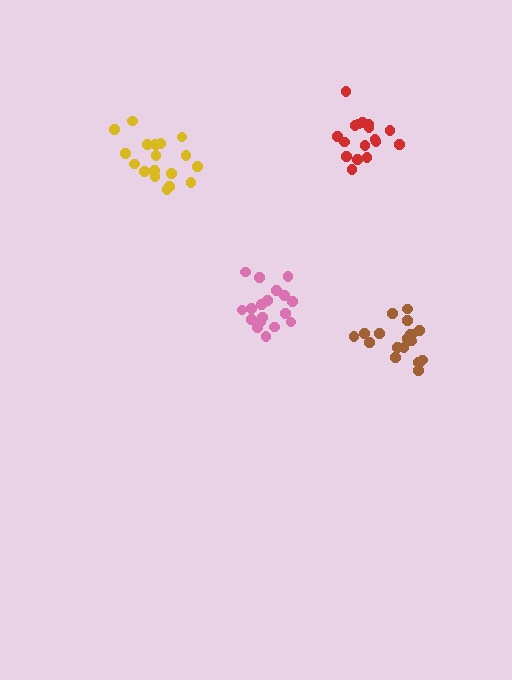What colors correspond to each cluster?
The clusters are colored: yellow, red, pink, brown.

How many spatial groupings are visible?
There are 4 spatial groupings.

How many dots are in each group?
Group 1: 18 dots, Group 2: 18 dots, Group 3: 19 dots, Group 4: 20 dots (75 total).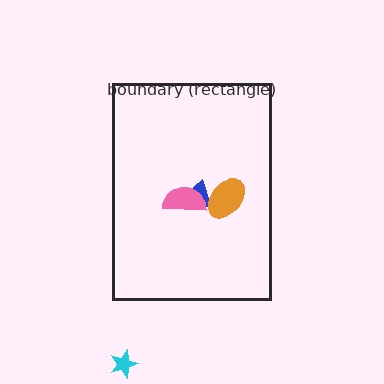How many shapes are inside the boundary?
3 inside, 1 outside.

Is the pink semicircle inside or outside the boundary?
Inside.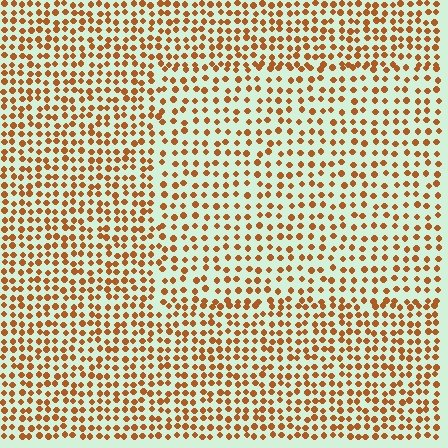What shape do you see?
I see a rectangle.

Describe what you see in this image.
The image contains small brown elements arranged at two different densities. A rectangle-shaped region is visible where the elements are less densely packed than the surrounding area.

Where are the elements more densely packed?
The elements are more densely packed outside the rectangle boundary.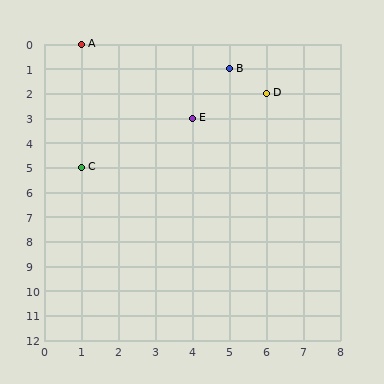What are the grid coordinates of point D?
Point D is at grid coordinates (6, 2).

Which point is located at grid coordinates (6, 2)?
Point D is at (6, 2).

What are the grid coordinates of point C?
Point C is at grid coordinates (1, 5).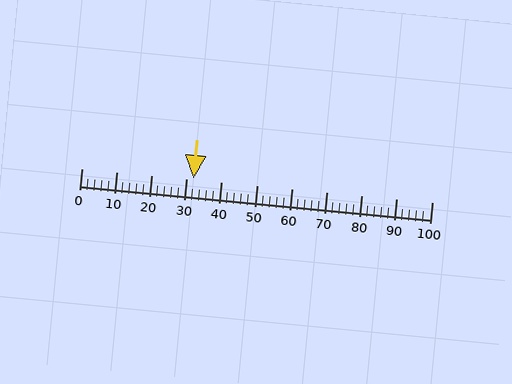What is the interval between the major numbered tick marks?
The major tick marks are spaced 10 units apart.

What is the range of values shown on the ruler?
The ruler shows values from 0 to 100.